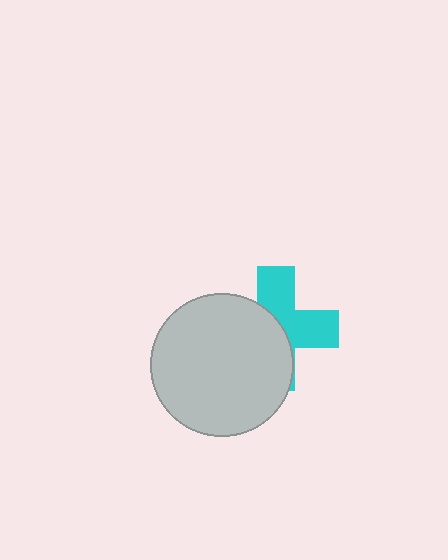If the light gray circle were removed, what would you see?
You would see the complete cyan cross.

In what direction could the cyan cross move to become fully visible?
The cyan cross could move right. That would shift it out from behind the light gray circle entirely.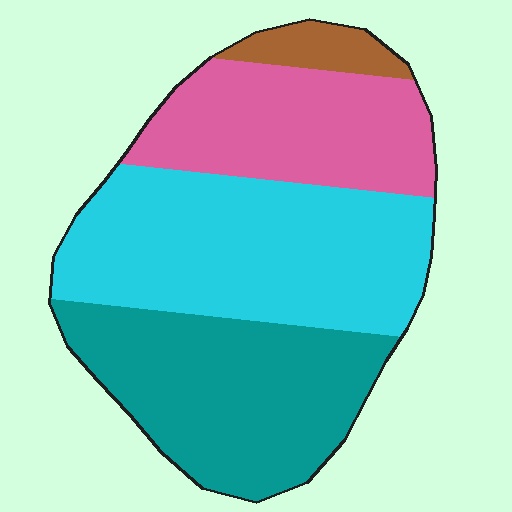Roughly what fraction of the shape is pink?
Pink covers 24% of the shape.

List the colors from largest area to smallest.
From largest to smallest: cyan, teal, pink, brown.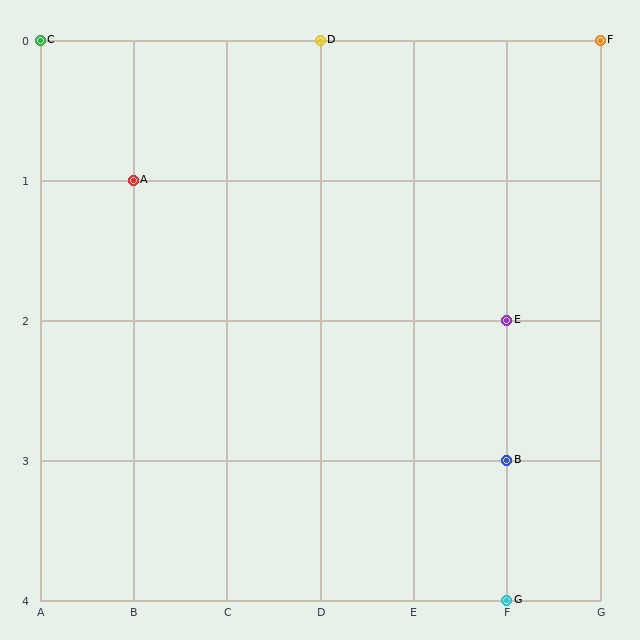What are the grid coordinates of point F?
Point F is at grid coordinates (G, 0).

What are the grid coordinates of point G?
Point G is at grid coordinates (F, 4).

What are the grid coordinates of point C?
Point C is at grid coordinates (A, 0).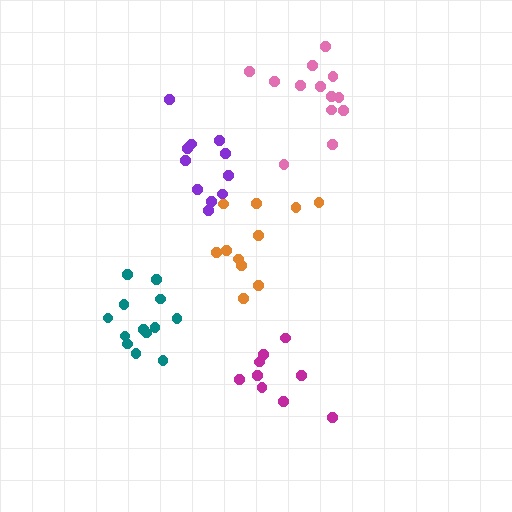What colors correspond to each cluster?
The clusters are colored: orange, teal, pink, magenta, purple.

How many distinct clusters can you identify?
There are 5 distinct clusters.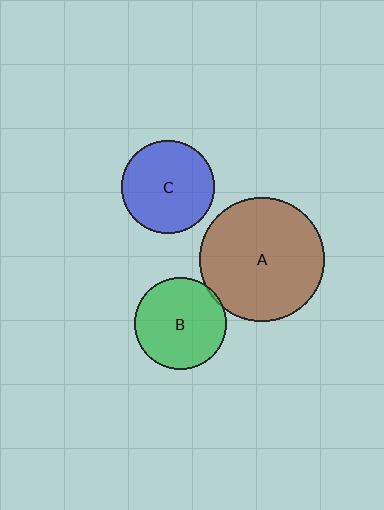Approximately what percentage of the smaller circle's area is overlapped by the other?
Approximately 5%.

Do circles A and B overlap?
Yes.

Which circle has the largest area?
Circle A (brown).